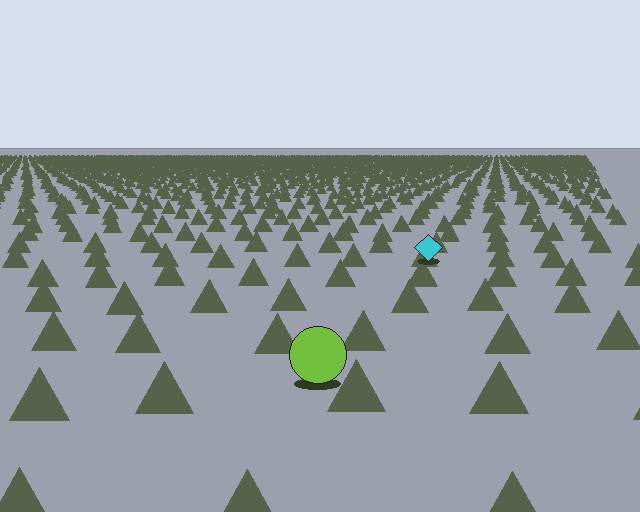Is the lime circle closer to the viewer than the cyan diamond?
Yes. The lime circle is closer — you can tell from the texture gradient: the ground texture is coarser near it.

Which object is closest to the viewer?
The lime circle is closest. The texture marks near it are larger and more spread out.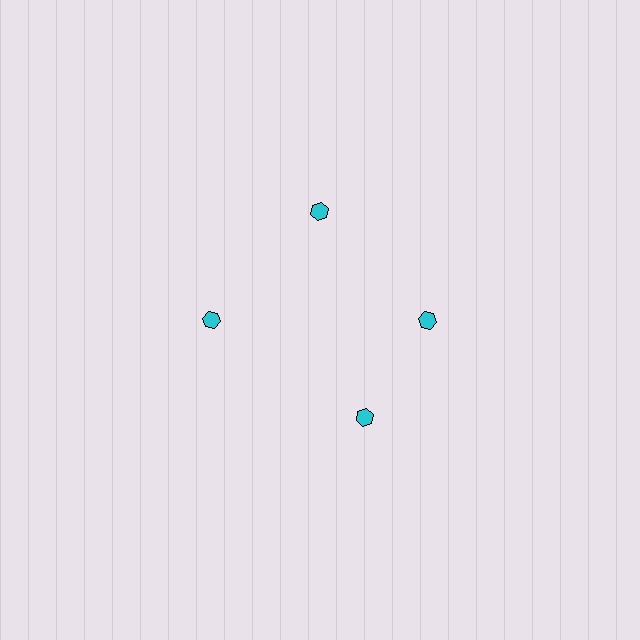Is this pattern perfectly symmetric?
No. The 4 cyan hexagons are arranged in a ring, but one element near the 6 o'clock position is rotated out of alignment along the ring, breaking the 4-fold rotational symmetry.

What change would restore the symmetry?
The symmetry would be restored by rotating it back into even spacing with its neighbors so that all 4 hexagons sit at equal angles and equal distance from the center.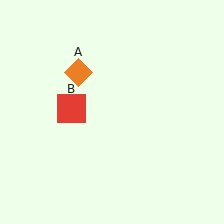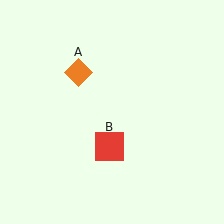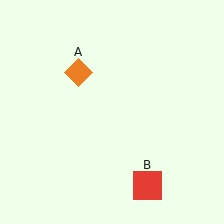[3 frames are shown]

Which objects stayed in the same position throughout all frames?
Orange diamond (object A) remained stationary.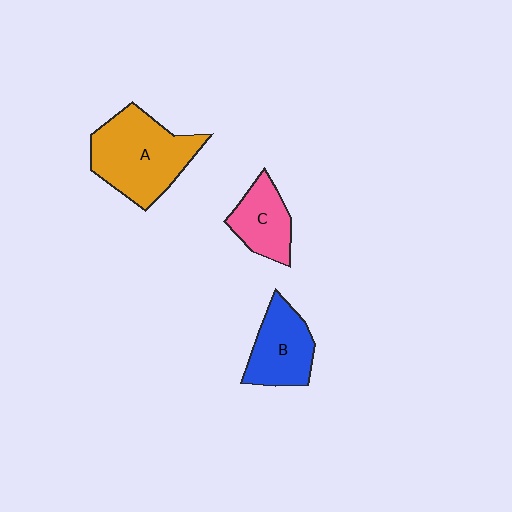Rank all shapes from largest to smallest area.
From largest to smallest: A (orange), B (blue), C (pink).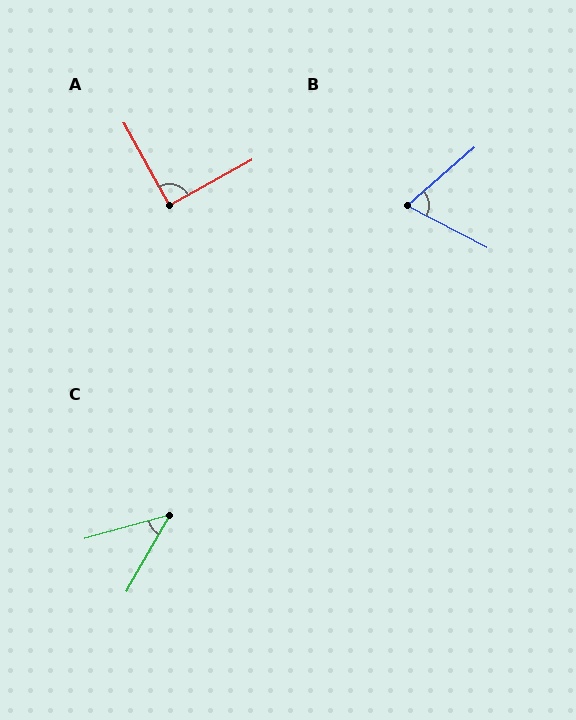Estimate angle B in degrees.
Approximately 69 degrees.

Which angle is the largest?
A, at approximately 90 degrees.